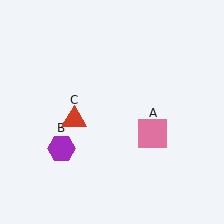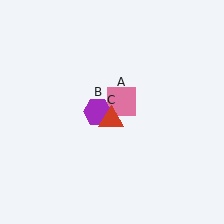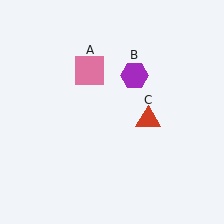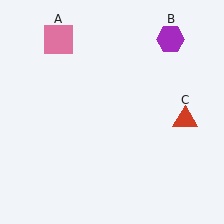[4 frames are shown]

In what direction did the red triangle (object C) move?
The red triangle (object C) moved right.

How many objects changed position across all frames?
3 objects changed position: pink square (object A), purple hexagon (object B), red triangle (object C).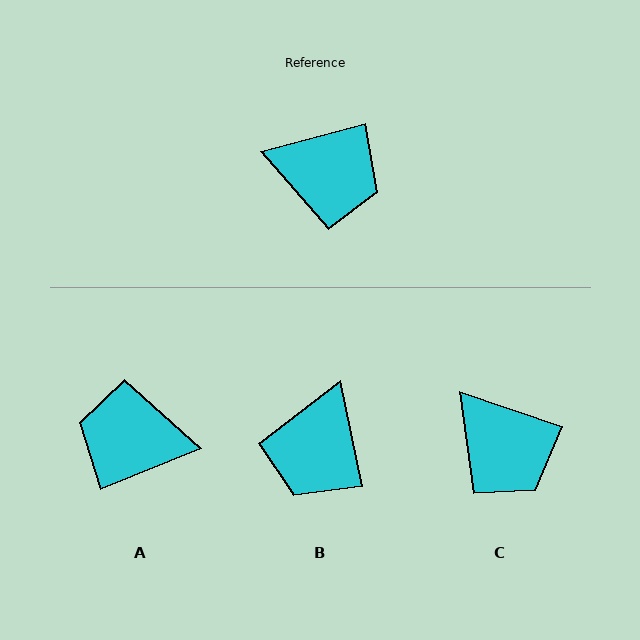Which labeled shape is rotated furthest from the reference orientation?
A, about 173 degrees away.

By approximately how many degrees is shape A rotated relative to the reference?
Approximately 173 degrees clockwise.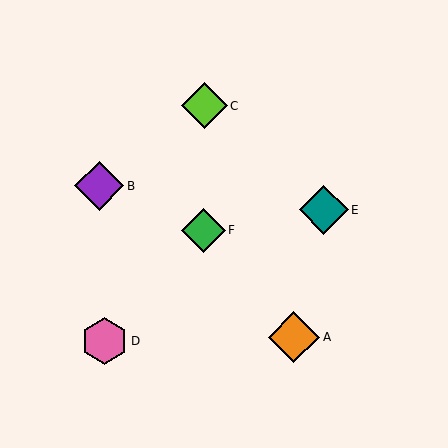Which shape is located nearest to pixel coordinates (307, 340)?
The orange diamond (labeled A) at (294, 337) is nearest to that location.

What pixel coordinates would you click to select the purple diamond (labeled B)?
Click at (99, 186) to select the purple diamond B.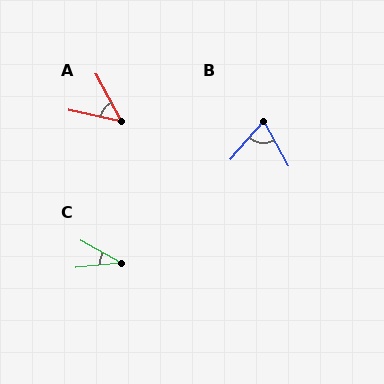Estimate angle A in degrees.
Approximately 50 degrees.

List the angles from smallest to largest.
C (34°), A (50°), B (70°).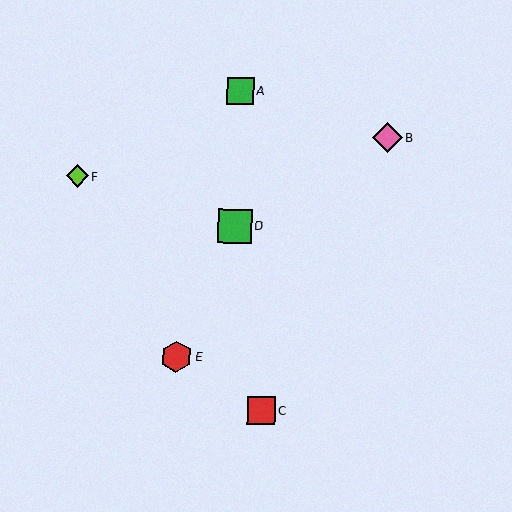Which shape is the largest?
The green square (labeled D) is the largest.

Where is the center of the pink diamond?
The center of the pink diamond is at (387, 138).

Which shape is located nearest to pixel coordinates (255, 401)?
The red square (labeled C) at (261, 411) is nearest to that location.